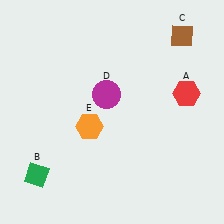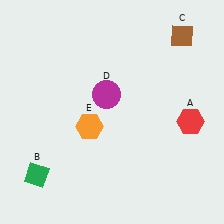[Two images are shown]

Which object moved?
The red hexagon (A) moved down.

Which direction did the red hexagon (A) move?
The red hexagon (A) moved down.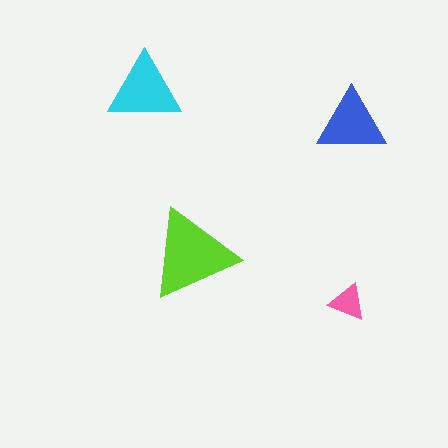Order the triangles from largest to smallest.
the lime one, the cyan one, the blue one, the pink one.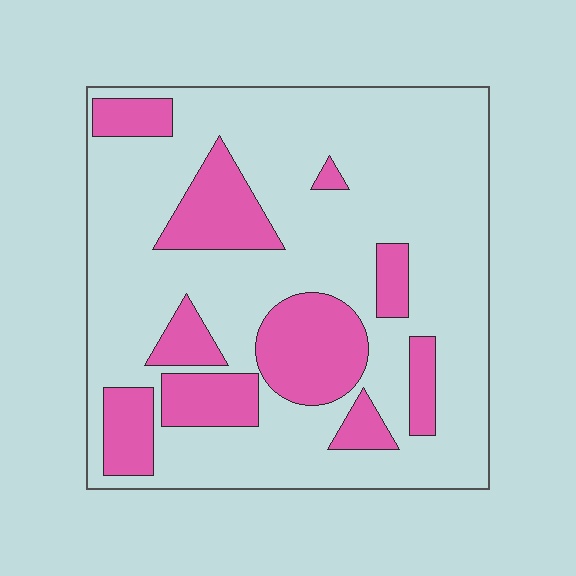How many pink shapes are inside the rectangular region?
10.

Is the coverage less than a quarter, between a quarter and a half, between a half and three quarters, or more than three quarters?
Between a quarter and a half.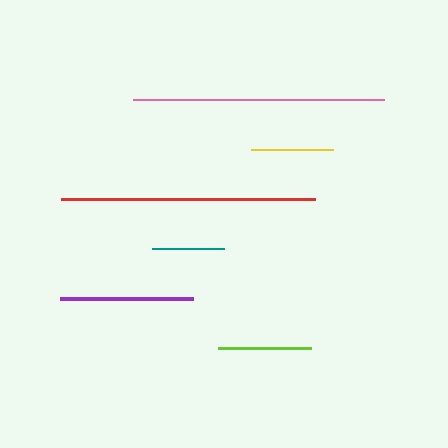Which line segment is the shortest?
The teal line is the shortest at approximately 72 pixels.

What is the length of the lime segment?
The lime segment is approximately 94 pixels long.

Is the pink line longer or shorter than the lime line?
The pink line is longer than the lime line.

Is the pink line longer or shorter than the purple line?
The pink line is longer than the purple line.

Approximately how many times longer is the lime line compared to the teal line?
The lime line is approximately 1.3 times the length of the teal line.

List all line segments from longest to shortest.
From longest to shortest: red, pink, purple, lime, yellow, teal.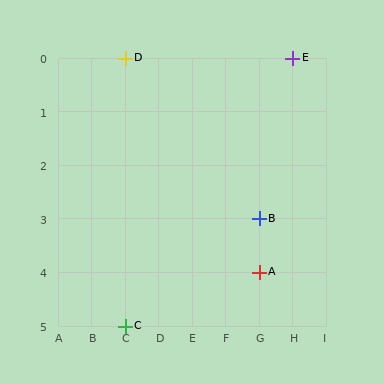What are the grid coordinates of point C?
Point C is at grid coordinates (C, 5).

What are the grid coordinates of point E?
Point E is at grid coordinates (H, 0).